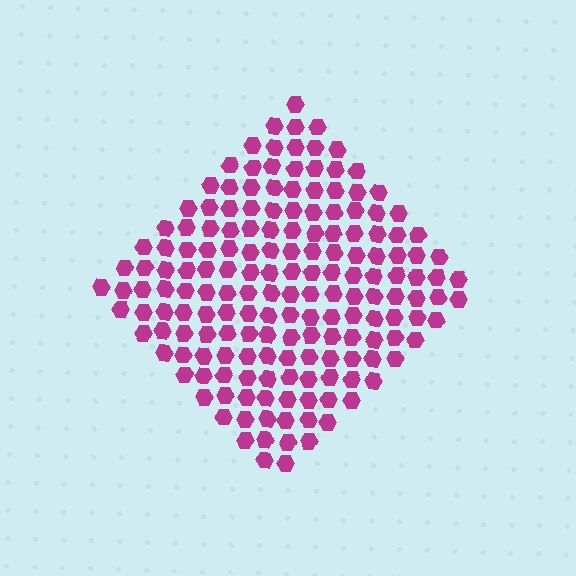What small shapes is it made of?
It is made of small hexagons.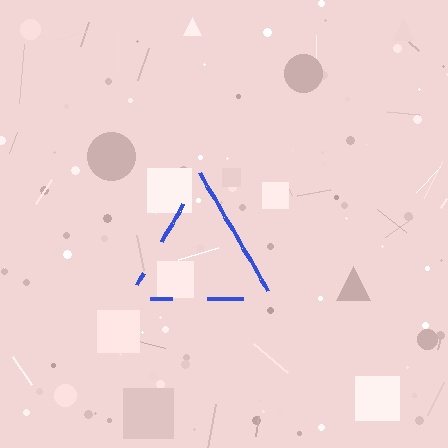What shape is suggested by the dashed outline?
The dashed outline suggests a triangle.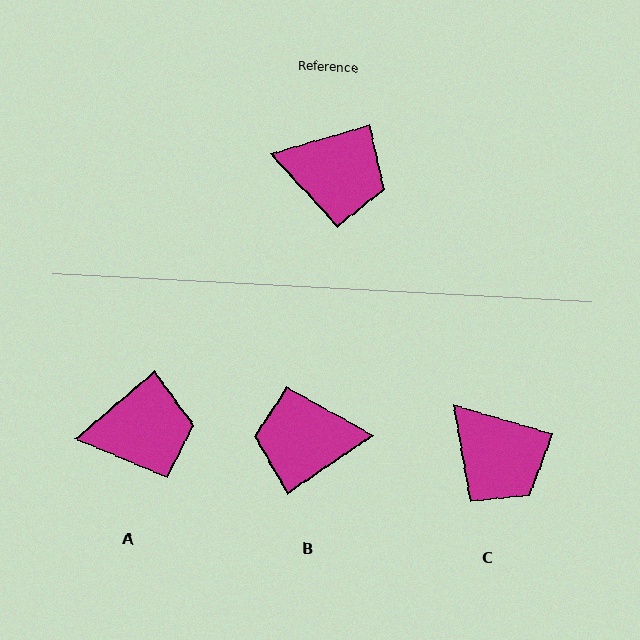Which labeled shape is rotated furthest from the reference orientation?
B, about 162 degrees away.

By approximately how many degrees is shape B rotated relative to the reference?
Approximately 162 degrees clockwise.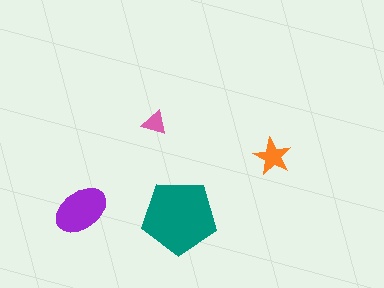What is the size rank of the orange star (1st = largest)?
3rd.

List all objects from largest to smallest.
The teal pentagon, the purple ellipse, the orange star, the pink triangle.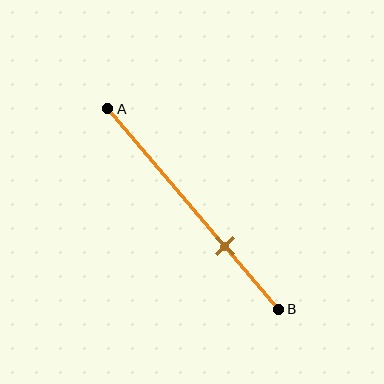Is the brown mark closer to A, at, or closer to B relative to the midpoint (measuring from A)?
The brown mark is closer to point B than the midpoint of segment AB.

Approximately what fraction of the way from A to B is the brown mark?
The brown mark is approximately 70% of the way from A to B.